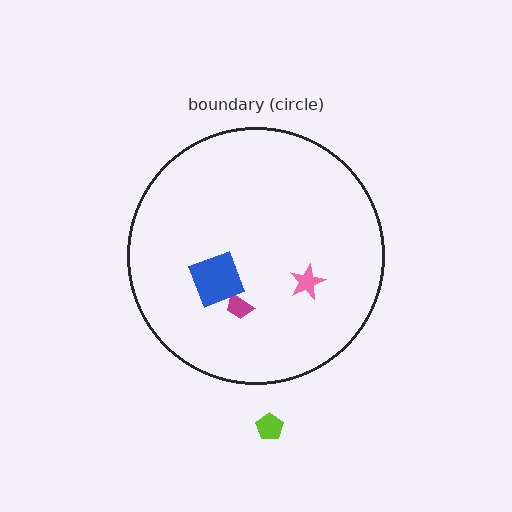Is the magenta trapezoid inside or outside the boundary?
Inside.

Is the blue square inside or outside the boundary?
Inside.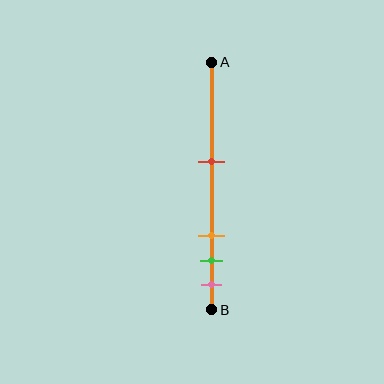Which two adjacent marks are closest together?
The green and pink marks are the closest adjacent pair.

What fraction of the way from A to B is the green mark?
The green mark is approximately 80% (0.8) of the way from A to B.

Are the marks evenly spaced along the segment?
No, the marks are not evenly spaced.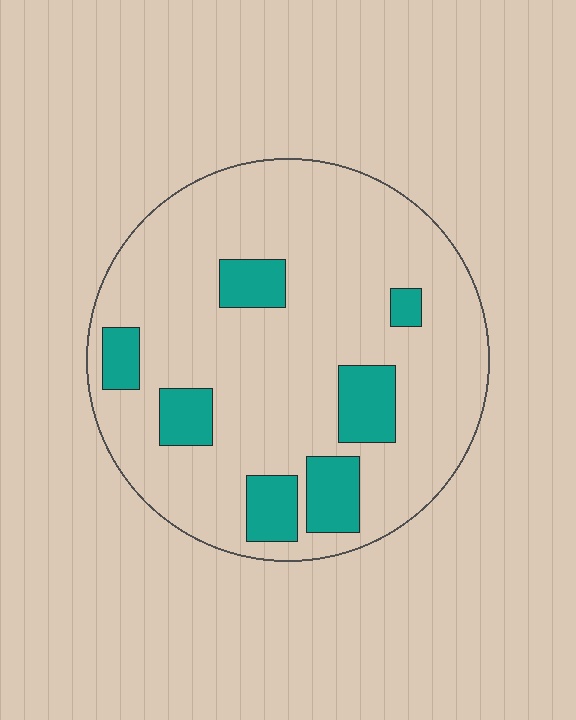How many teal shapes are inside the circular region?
7.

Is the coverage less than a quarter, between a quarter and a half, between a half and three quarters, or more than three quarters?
Less than a quarter.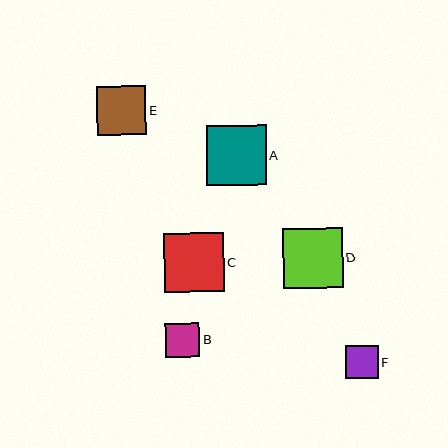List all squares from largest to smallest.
From largest to smallest: D, C, A, E, B, F.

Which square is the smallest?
Square F is the smallest with a size of approximately 33 pixels.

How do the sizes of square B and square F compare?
Square B and square F are approximately the same size.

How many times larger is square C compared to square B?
Square C is approximately 1.8 times the size of square B.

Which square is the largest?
Square D is the largest with a size of approximately 60 pixels.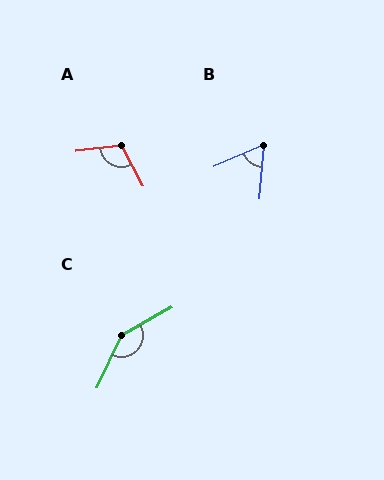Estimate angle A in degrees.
Approximately 112 degrees.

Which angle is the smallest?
B, at approximately 62 degrees.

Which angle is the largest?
C, at approximately 145 degrees.